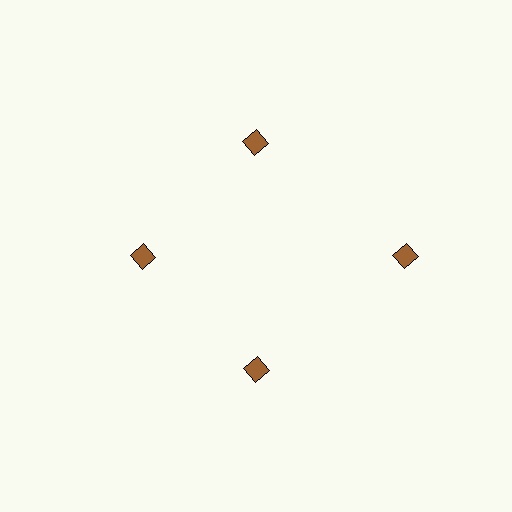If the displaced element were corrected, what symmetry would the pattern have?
It would have 4-fold rotational symmetry — the pattern would map onto itself every 90 degrees.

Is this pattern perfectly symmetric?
No. The 4 brown diamonds are arranged in a ring, but one element near the 3 o'clock position is pushed outward from the center, breaking the 4-fold rotational symmetry.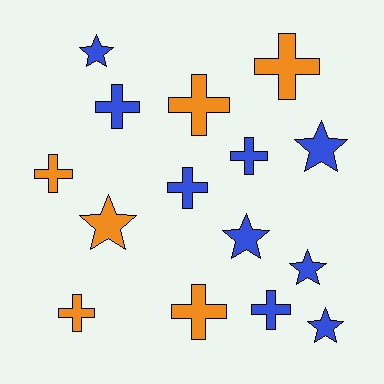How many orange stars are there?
There is 1 orange star.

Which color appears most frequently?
Blue, with 9 objects.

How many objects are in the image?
There are 15 objects.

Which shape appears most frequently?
Cross, with 9 objects.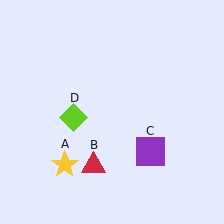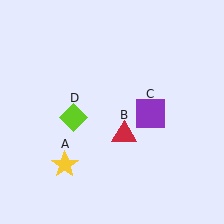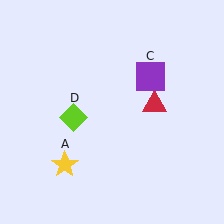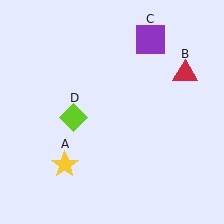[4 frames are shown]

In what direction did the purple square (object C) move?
The purple square (object C) moved up.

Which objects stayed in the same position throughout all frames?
Yellow star (object A) and lime diamond (object D) remained stationary.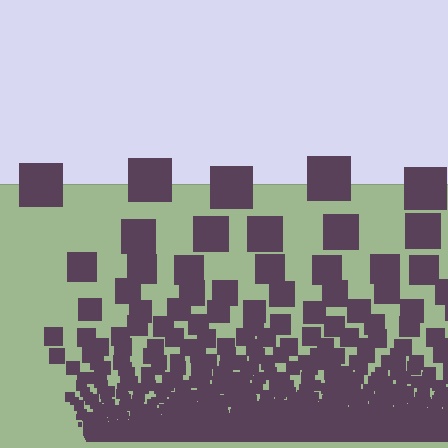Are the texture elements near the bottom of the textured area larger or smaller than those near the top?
Smaller. The gradient is inverted — elements near the bottom are smaller and denser.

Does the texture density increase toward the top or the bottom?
Density increases toward the bottom.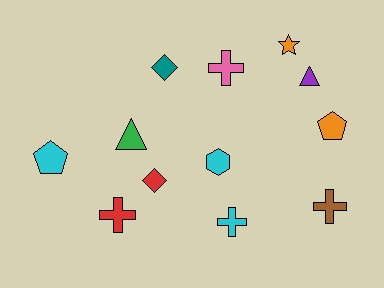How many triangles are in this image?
There are 2 triangles.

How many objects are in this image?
There are 12 objects.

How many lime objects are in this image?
There are no lime objects.